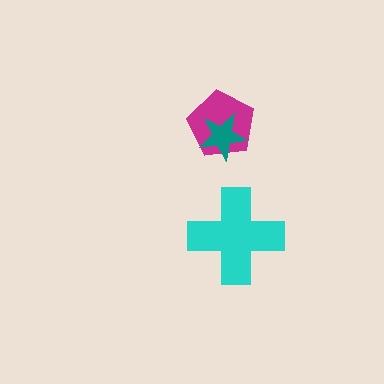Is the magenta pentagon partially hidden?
Yes, it is partially covered by another shape.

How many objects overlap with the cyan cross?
0 objects overlap with the cyan cross.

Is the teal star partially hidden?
No, no other shape covers it.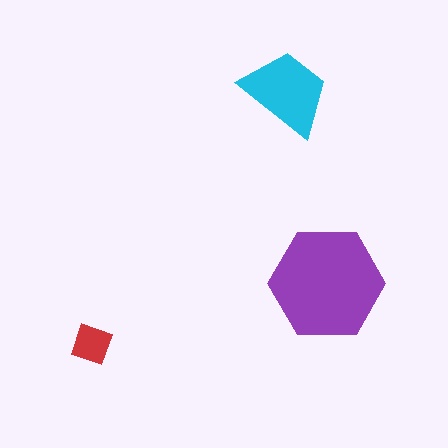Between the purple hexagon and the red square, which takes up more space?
The purple hexagon.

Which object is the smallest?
The red square.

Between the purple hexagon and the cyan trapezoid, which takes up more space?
The purple hexagon.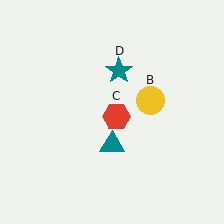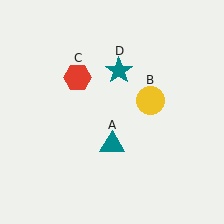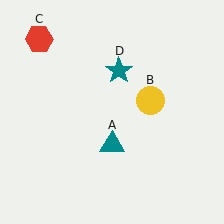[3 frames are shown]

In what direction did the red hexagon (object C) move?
The red hexagon (object C) moved up and to the left.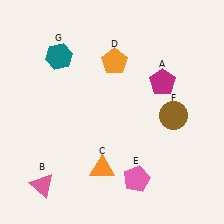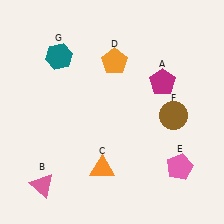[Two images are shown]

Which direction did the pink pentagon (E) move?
The pink pentagon (E) moved right.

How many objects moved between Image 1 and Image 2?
1 object moved between the two images.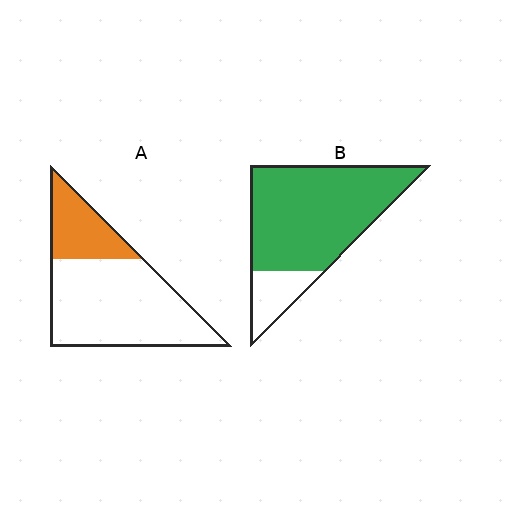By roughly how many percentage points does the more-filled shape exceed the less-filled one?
By roughly 55 percentage points (B over A).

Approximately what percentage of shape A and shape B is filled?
A is approximately 25% and B is approximately 80%.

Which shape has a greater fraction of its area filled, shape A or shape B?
Shape B.